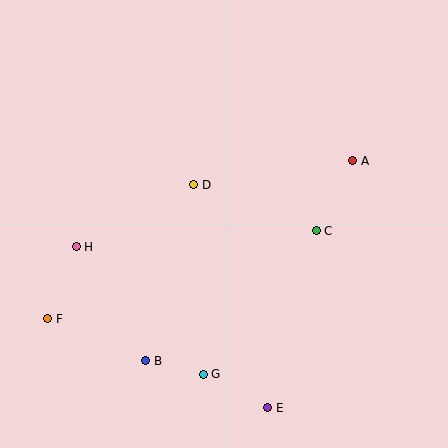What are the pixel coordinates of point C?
Point C is at (316, 231).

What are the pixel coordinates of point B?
Point B is at (145, 361).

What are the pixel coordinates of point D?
Point D is at (194, 185).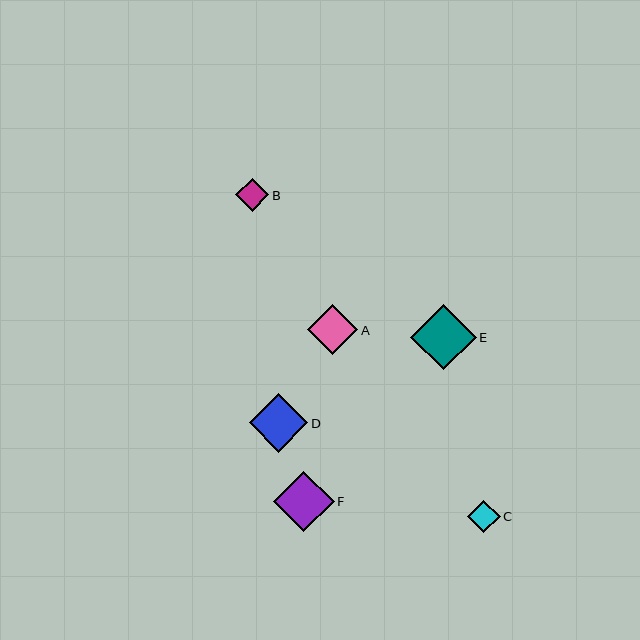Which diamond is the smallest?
Diamond B is the smallest with a size of approximately 33 pixels.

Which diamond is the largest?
Diamond E is the largest with a size of approximately 66 pixels.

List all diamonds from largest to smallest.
From largest to smallest: E, F, D, A, C, B.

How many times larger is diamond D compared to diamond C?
Diamond D is approximately 1.8 times the size of diamond C.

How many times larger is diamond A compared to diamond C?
Diamond A is approximately 1.5 times the size of diamond C.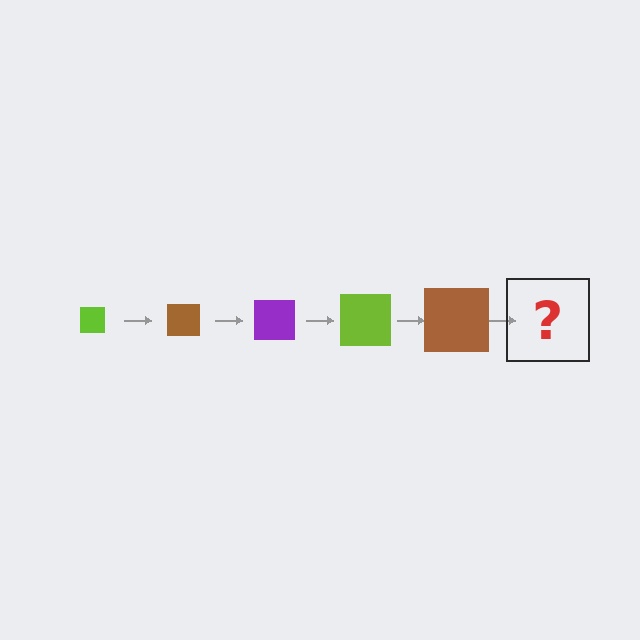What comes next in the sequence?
The next element should be a purple square, larger than the previous one.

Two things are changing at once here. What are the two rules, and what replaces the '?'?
The two rules are that the square grows larger each step and the color cycles through lime, brown, and purple. The '?' should be a purple square, larger than the previous one.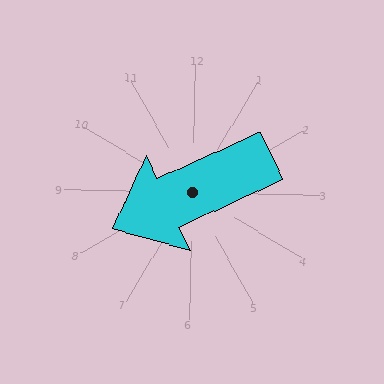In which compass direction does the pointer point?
Southwest.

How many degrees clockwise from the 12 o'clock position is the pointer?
Approximately 244 degrees.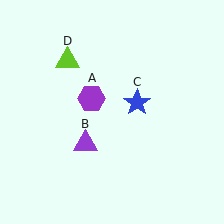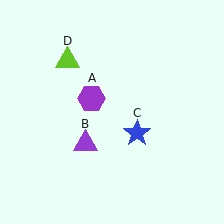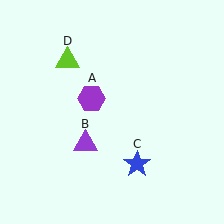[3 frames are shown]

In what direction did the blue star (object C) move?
The blue star (object C) moved down.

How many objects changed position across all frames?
1 object changed position: blue star (object C).